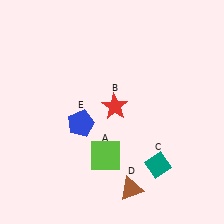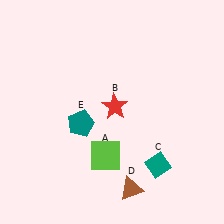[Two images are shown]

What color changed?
The pentagon (E) changed from blue in Image 1 to teal in Image 2.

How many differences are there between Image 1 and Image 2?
There is 1 difference between the two images.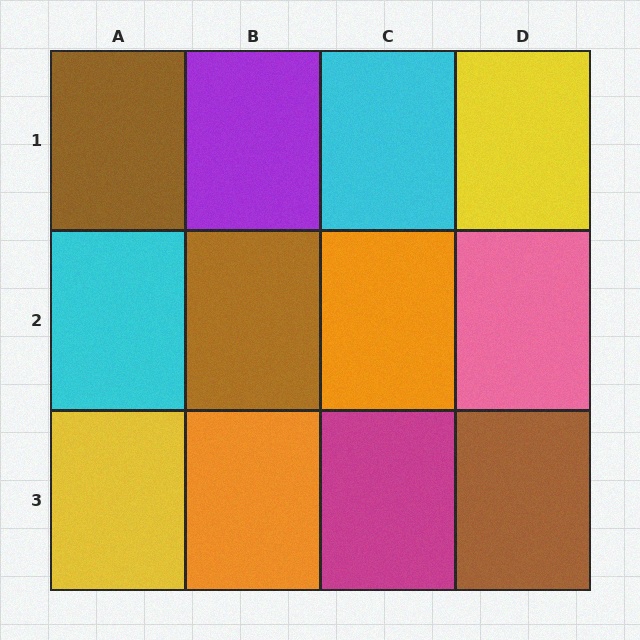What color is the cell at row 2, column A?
Cyan.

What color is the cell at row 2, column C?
Orange.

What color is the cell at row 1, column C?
Cyan.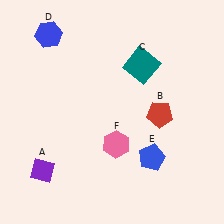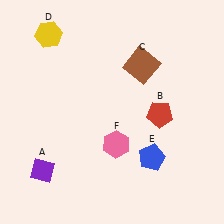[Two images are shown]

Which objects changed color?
C changed from teal to brown. D changed from blue to yellow.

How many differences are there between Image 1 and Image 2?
There are 2 differences between the two images.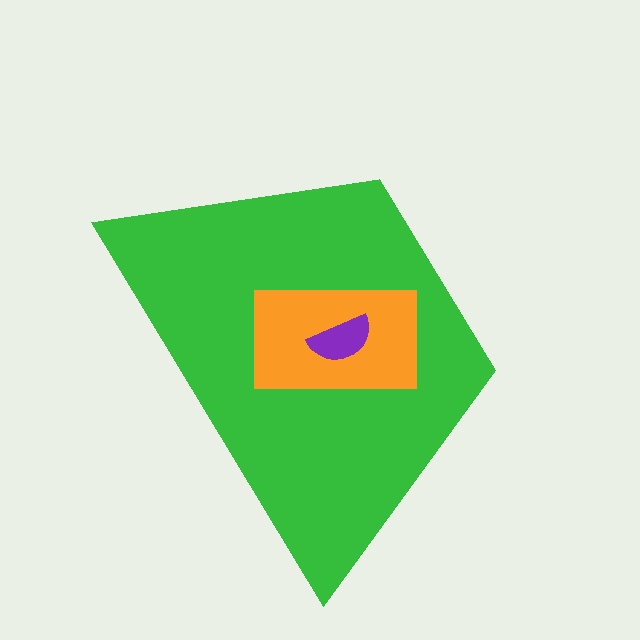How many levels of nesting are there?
3.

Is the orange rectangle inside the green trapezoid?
Yes.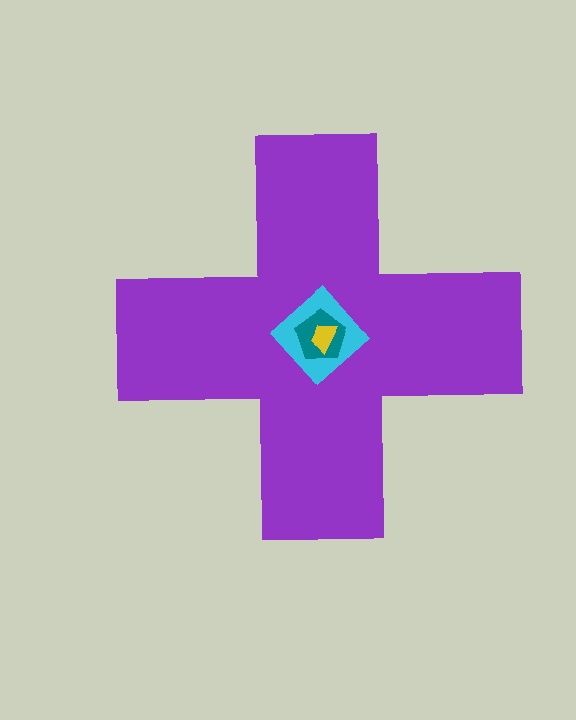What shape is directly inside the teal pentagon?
The yellow trapezoid.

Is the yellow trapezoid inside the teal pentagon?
Yes.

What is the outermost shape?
The purple cross.